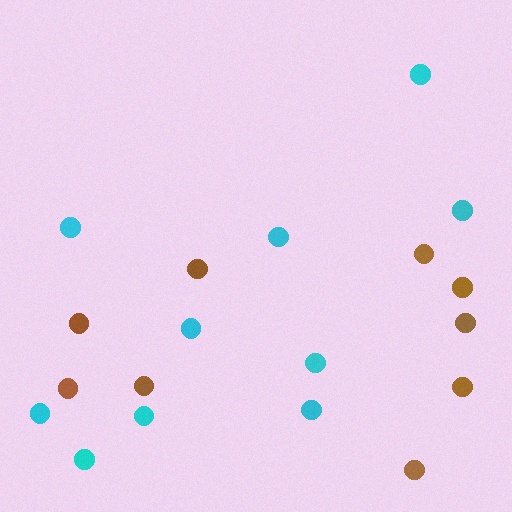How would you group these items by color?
There are 2 groups: one group of cyan circles (10) and one group of brown circles (9).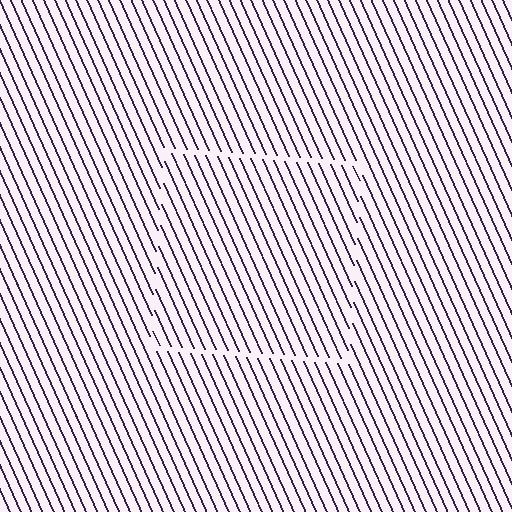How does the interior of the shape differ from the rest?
The interior of the shape contains the same grating, shifted by half a period — the contour is defined by the phase discontinuity where line-ends from the inner and outer gratings abut.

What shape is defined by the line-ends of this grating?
An illusory square. The interior of the shape contains the same grating, shifted by half a period — the contour is defined by the phase discontinuity where line-ends from the inner and outer gratings abut.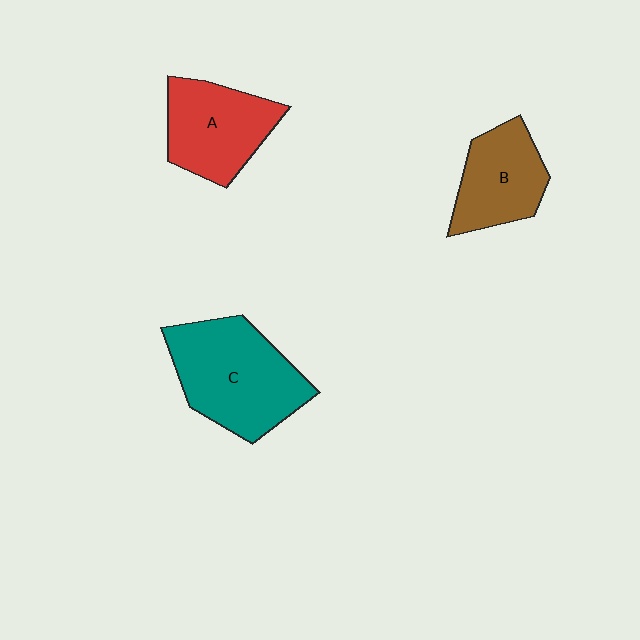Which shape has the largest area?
Shape C (teal).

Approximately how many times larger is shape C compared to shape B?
Approximately 1.5 times.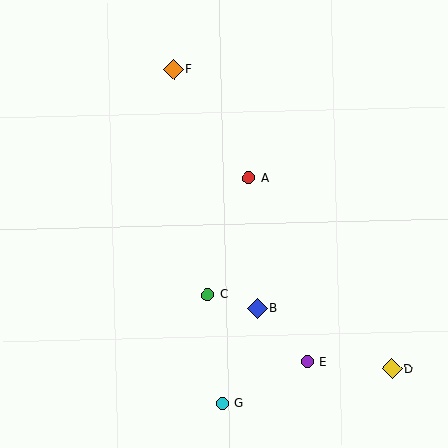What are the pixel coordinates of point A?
Point A is at (249, 178).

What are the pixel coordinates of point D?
Point D is at (392, 369).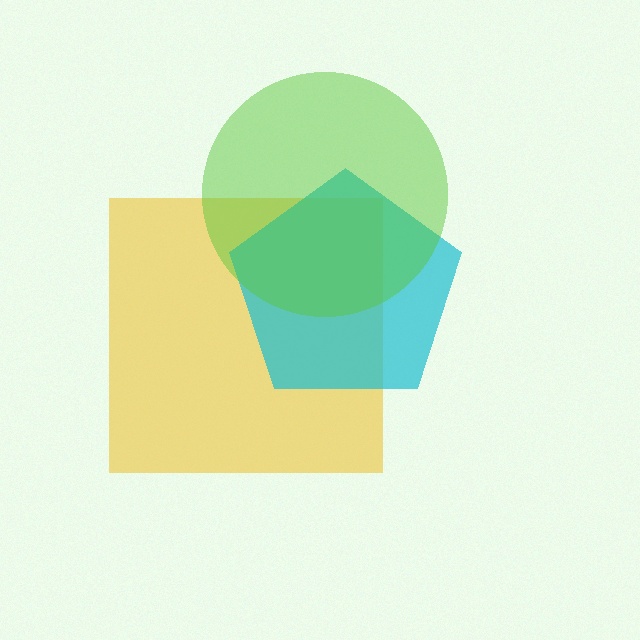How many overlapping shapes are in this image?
There are 3 overlapping shapes in the image.